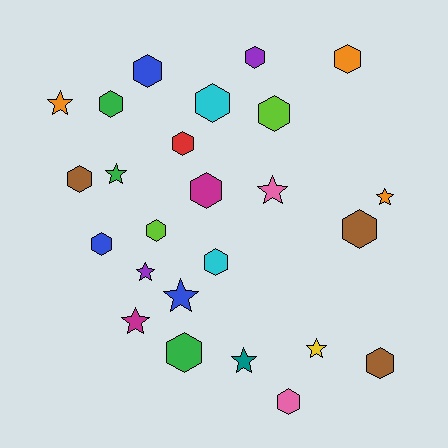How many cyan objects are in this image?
There are 2 cyan objects.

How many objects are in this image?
There are 25 objects.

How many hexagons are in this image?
There are 16 hexagons.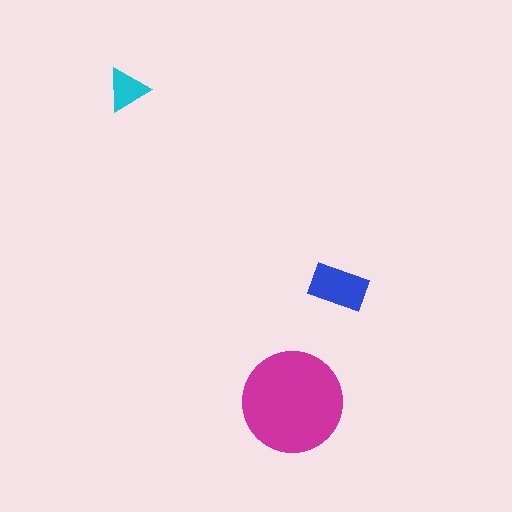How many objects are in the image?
There are 3 objects in the image.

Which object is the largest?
The magenta circle.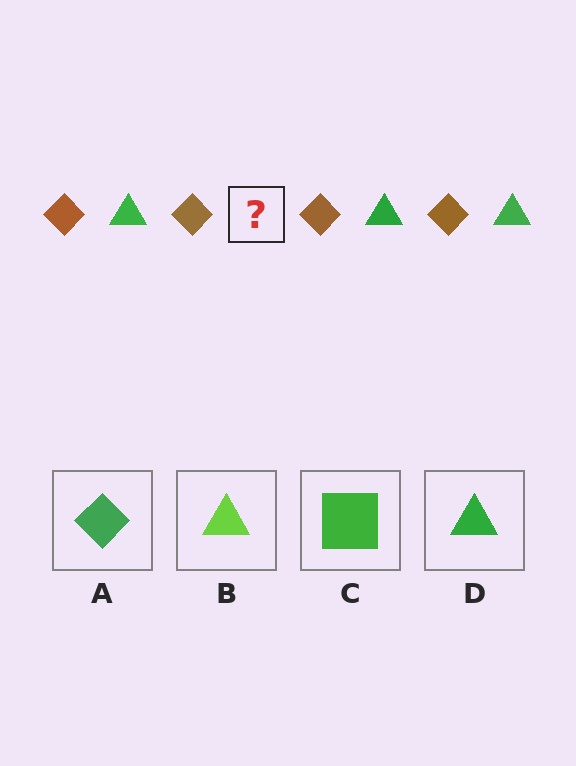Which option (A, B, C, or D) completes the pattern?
D.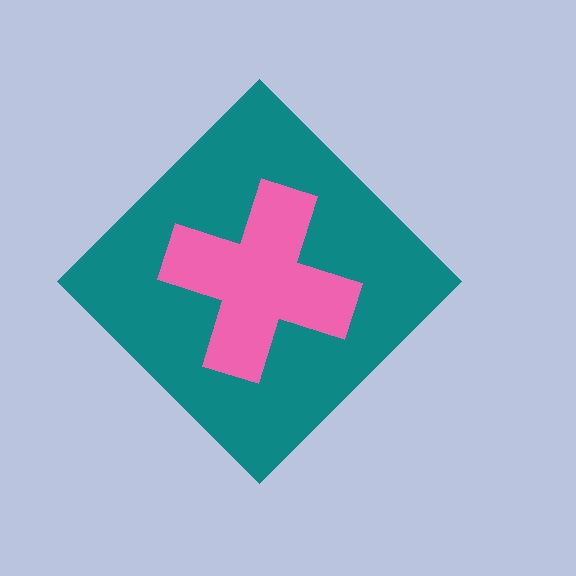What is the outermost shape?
The teal diamond.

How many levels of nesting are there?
2.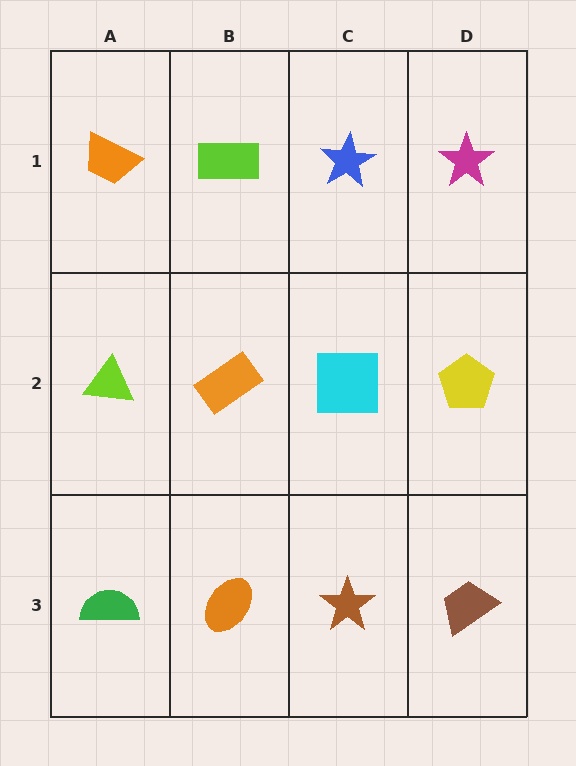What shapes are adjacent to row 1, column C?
A cyan square (row 2, column C), a lime rectangle (row 1, column B), a magenta star (row 1, column D).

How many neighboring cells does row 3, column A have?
2.